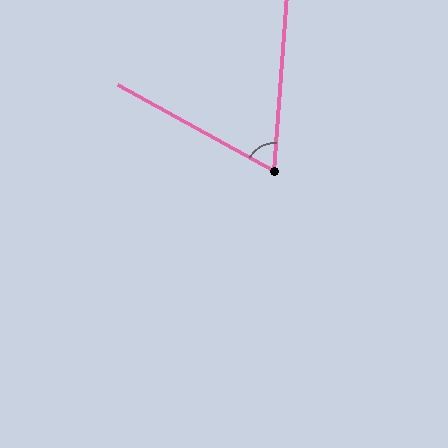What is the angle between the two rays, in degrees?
Approximately 65 degrees.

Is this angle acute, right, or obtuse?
It is acute.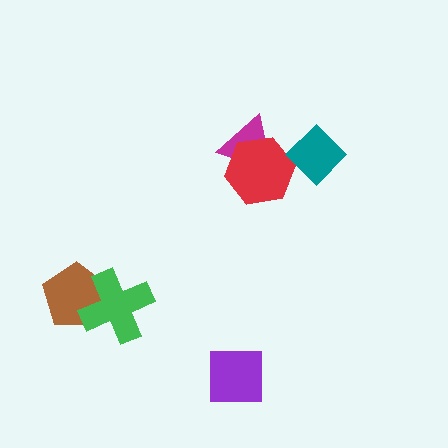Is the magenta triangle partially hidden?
Yes, it is partially covered by another shape.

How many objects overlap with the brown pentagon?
1 object overlaps with the brown pentagon.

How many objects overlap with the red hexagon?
2 objects overlap with the red hexagon.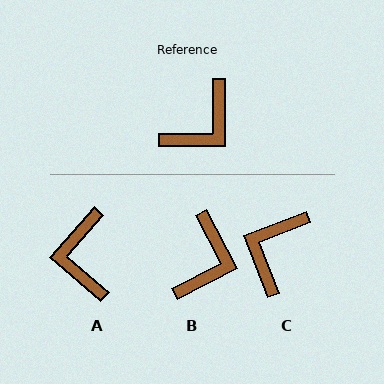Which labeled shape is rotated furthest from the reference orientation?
C, about 159 degrees away.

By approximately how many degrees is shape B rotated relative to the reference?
Approximately 27 degrees counter-clockwise.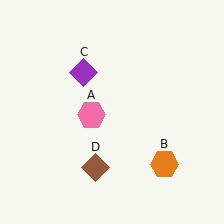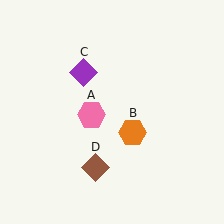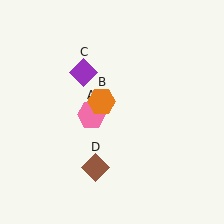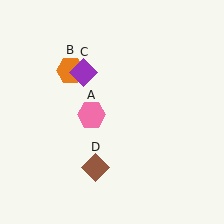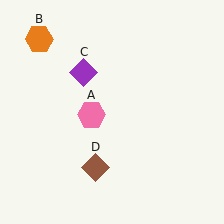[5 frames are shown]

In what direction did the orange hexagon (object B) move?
The orange hexagon (object B) moved up and to the left.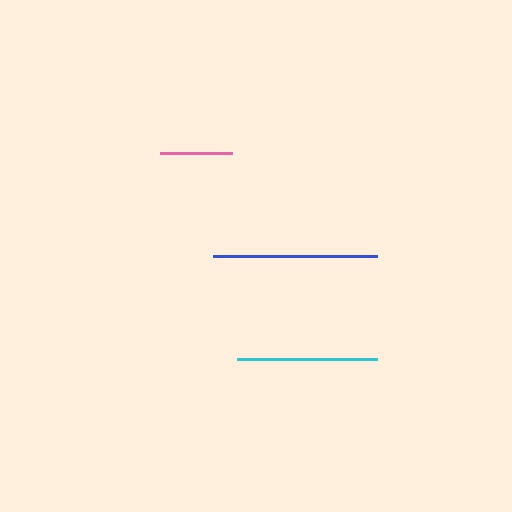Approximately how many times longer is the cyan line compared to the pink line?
The cyan line is approximately 1.9 times the length of the pink line.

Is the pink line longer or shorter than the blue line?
The blue line is longer than the pink line.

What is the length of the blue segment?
The blue segment is approximately 164 pixels long.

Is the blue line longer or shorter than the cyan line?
The blue line is longer than the cyan line.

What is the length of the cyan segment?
The cyan segment is approximately 140 pixels long.